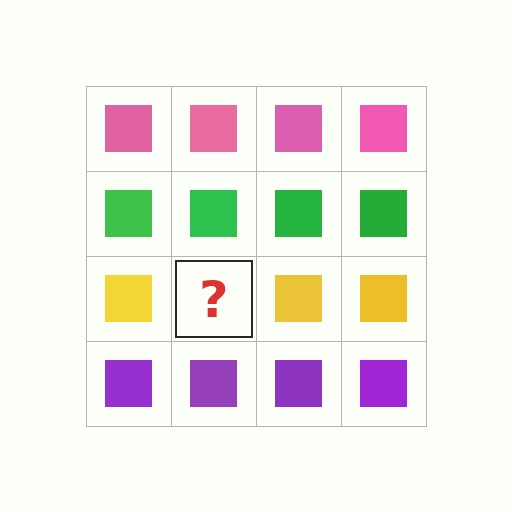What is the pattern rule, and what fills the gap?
The rule is that each row has a consistent color. The gap should be filled with a yellow square.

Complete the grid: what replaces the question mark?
The question mark should be replaced with a yellow square.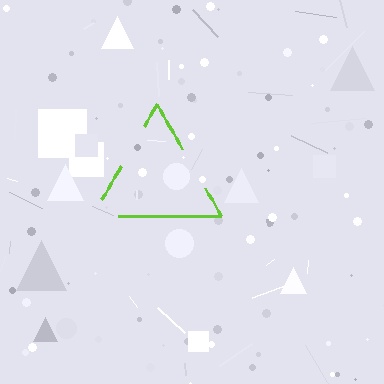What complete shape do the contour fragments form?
The contour fragments form a triangle.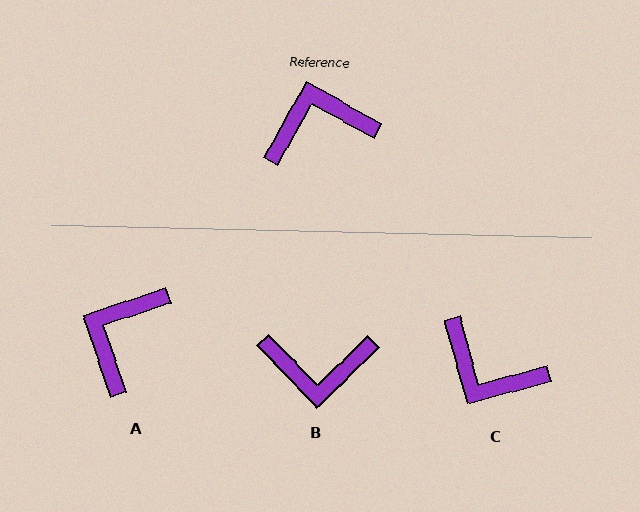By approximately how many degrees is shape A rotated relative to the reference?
Approximately 48 degrees counter-clockwise.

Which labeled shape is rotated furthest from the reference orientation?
B, about 163 degrees away.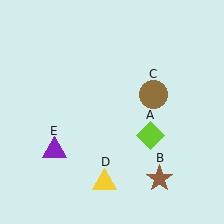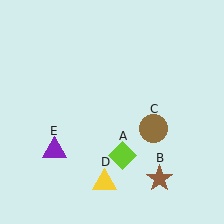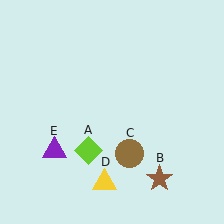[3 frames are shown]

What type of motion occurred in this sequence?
The lime diamond (object A), brown circle (object C) rotated clockwise around the center of the scene.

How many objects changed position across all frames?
2 objects changed position: lime diamond (object A), brown circle (object C).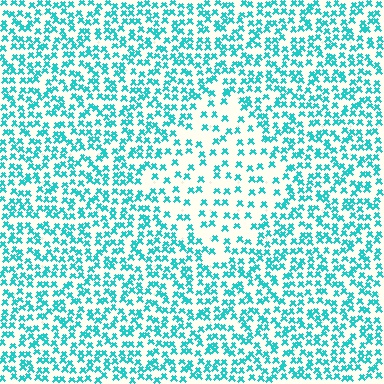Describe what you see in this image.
The image contains small cyan elements arranged at two different densities. A diamond-shaped region is visible where the elements are less densely packed than the surrounding area.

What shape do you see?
I see a diamond.